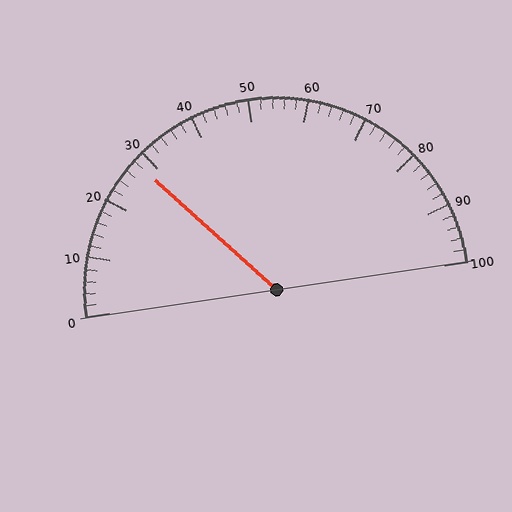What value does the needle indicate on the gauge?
The needle indicates approximately 28.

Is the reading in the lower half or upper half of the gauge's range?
The reading is in the lower half of the range (0 to 100).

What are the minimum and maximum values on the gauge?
The gauge ranges from 0 to 100.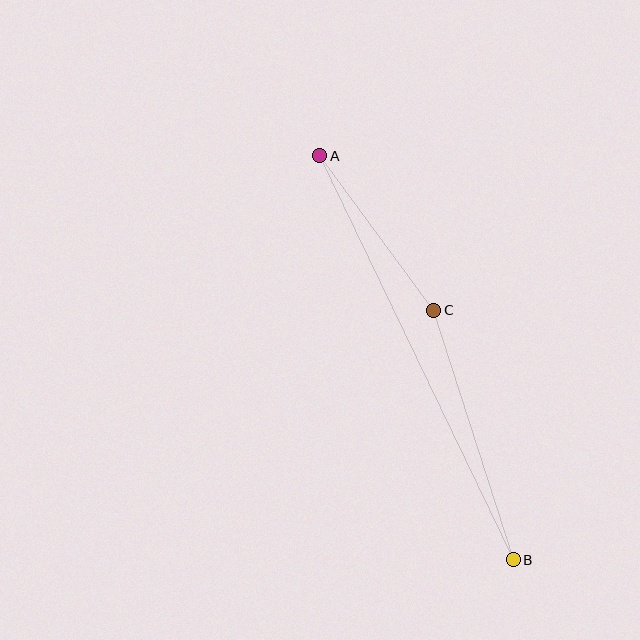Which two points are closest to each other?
Points A and C are closest to each other.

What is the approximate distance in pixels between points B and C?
The distance between B and C is approximately 261 pixels.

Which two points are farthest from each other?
Points A and B are farthest from each other.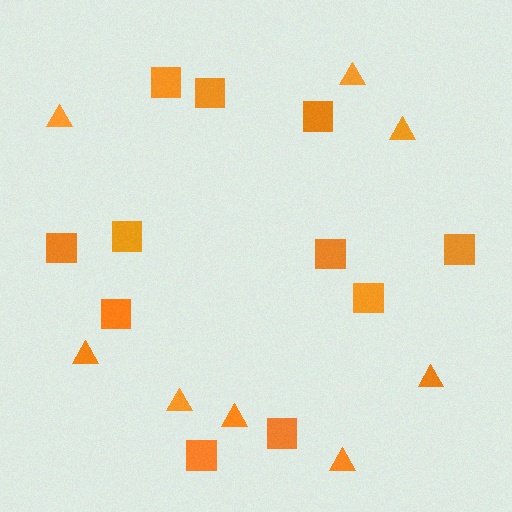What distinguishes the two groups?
There are 2 groups: one group of squares (11) and one group of triangles (8).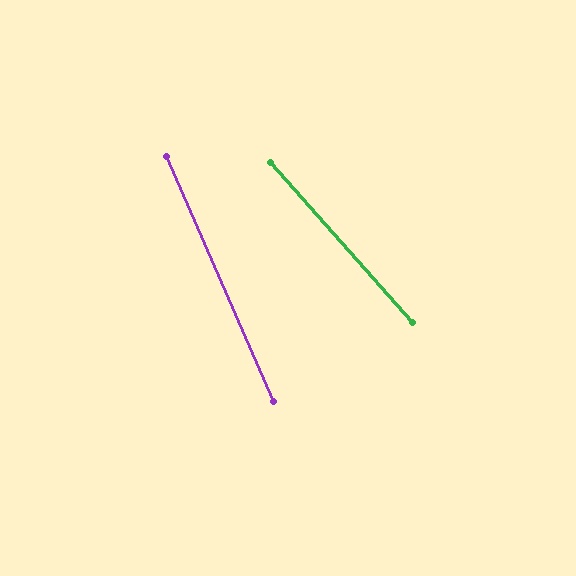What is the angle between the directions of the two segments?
Approximately 18 degrees.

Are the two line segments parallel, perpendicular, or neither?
Neither parallel nor perpendicular — they differ by about 18°.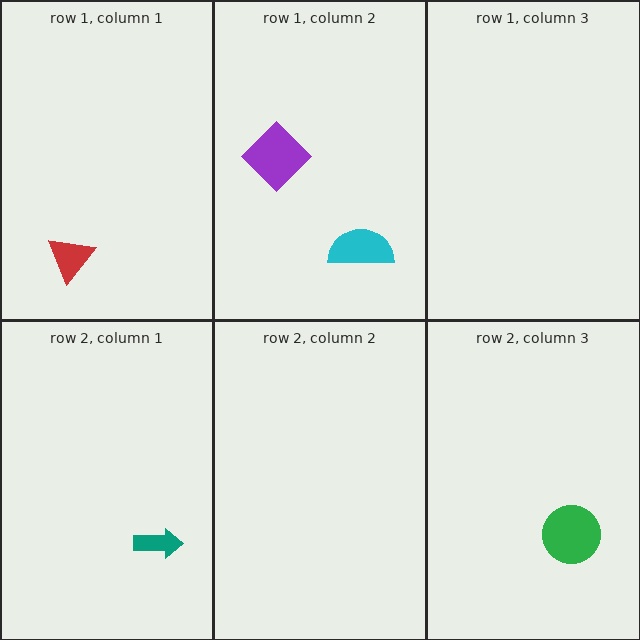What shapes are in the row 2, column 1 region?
The teal arrow.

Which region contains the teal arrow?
The row 2, column 1 region.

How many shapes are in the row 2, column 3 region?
1.